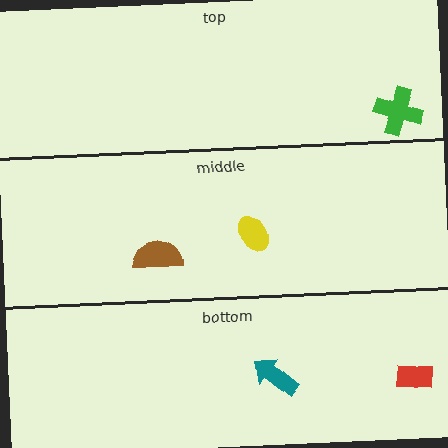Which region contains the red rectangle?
The bottom region.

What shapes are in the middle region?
The yellow ellipse, the brown semicircle.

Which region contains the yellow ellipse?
The middle region.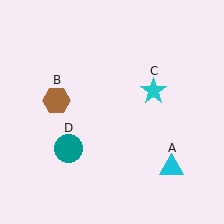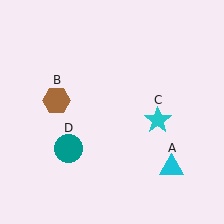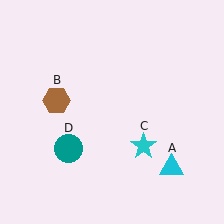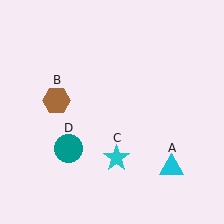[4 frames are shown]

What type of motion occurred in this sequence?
The cyan star (object C) rotated clockwise around the center of the scene.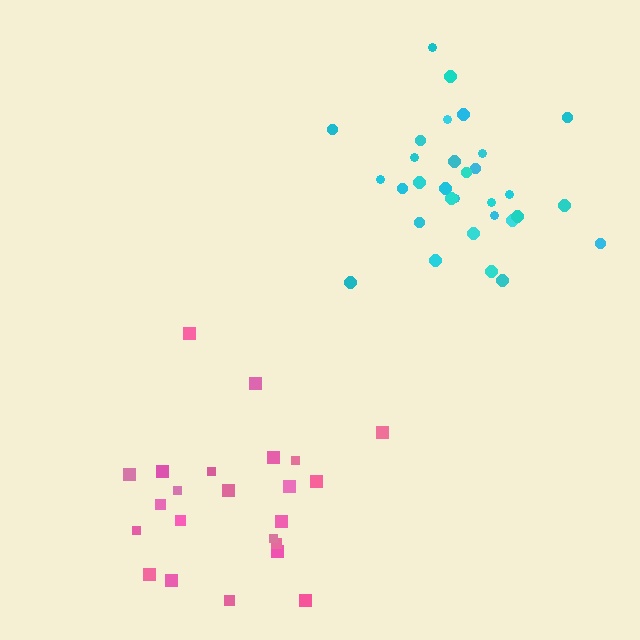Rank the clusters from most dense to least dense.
cyan, pink.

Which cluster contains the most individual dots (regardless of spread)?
Cyan (31).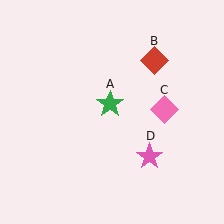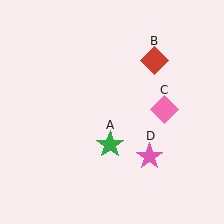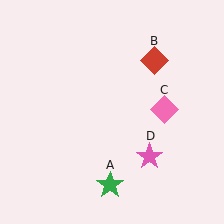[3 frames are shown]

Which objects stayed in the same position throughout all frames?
Red diamond (object B) and pink diamond (object C) and pink star (object D) remained stationary.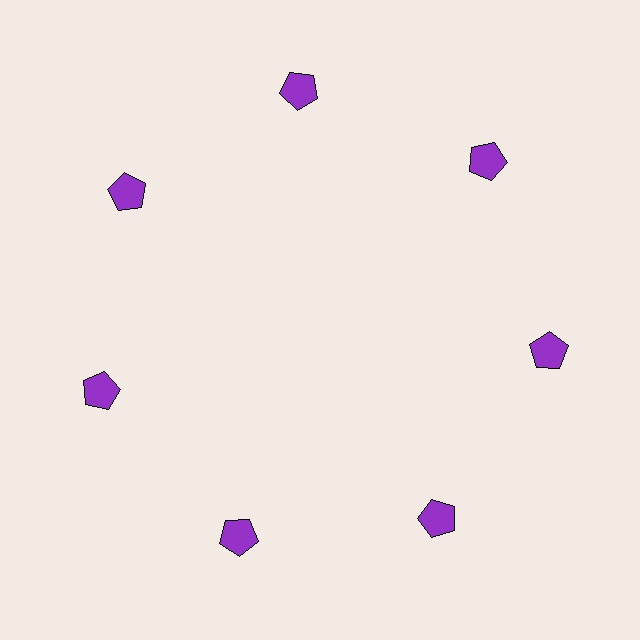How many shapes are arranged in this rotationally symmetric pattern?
There are 7 shapes, arranged in 7 groups of 1.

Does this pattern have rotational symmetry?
Yes, this pattern has 7-fold rotational symmetry. It looks the same after rotating 51 degrees around the center.